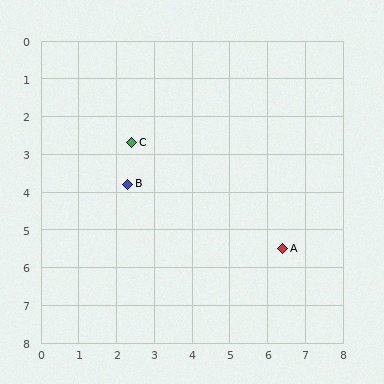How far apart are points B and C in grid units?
Points B and C are about 1.1 grid units apart.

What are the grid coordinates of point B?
Point B is at approximately (2.3, 3.8).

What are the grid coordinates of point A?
Point A is at approximately (6.4, 5.5).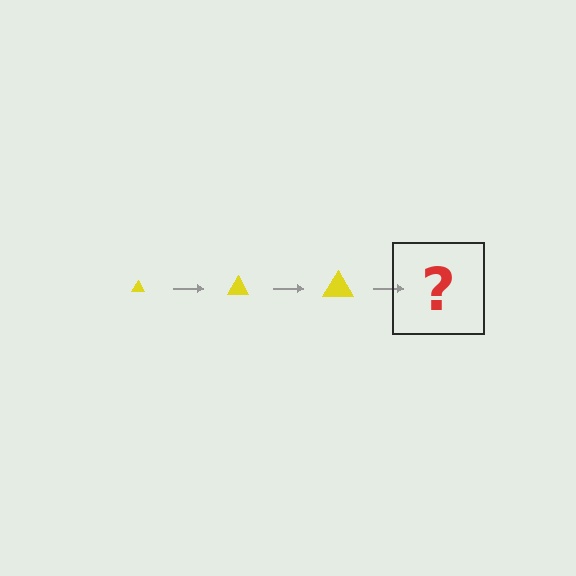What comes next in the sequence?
The next element should be a yellow triangle, larger than the previous one.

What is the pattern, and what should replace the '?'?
The pattern is that the triangle gets progressively larger each step. The '?' should be a yellow triangle, larger than the previous one.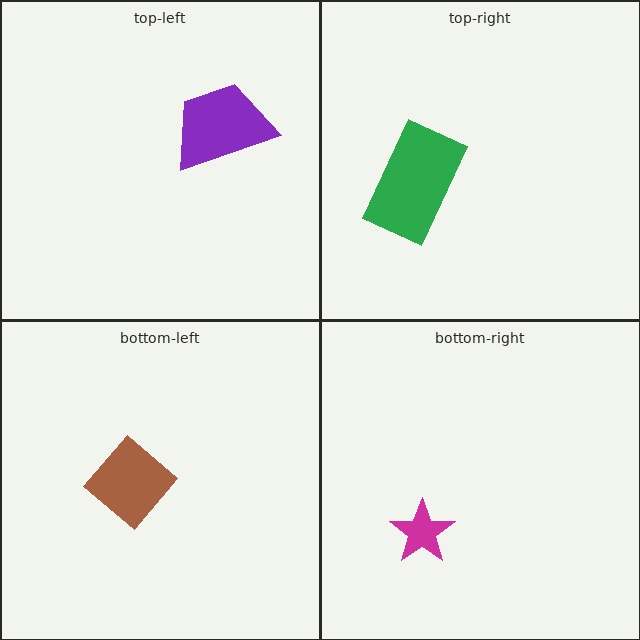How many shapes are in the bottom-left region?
1.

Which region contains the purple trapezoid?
The top-left region.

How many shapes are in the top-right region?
1.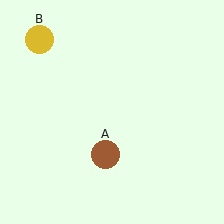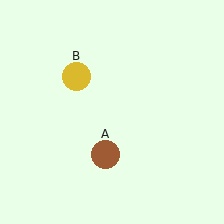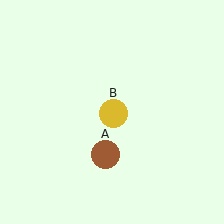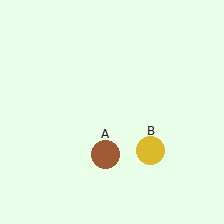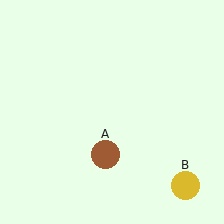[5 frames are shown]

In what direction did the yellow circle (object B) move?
The yellow circle (object B) moved down and to the right.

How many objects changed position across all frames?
1 object changed position: yellow circle (object B).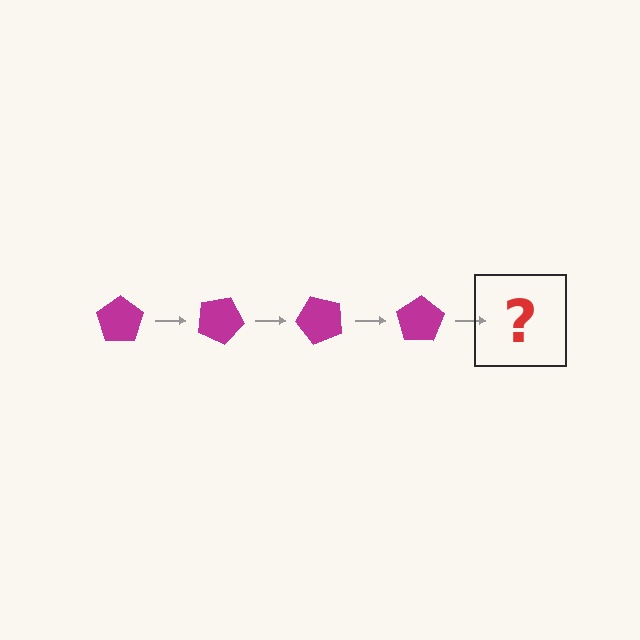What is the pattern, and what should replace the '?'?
The pattern is that the pentagon rotates 25 degrees each step. The '?' should be a magenta pentagon rotated 100 degrees.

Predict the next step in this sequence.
The next step is a magenta pentagon rotated 100 degrees.